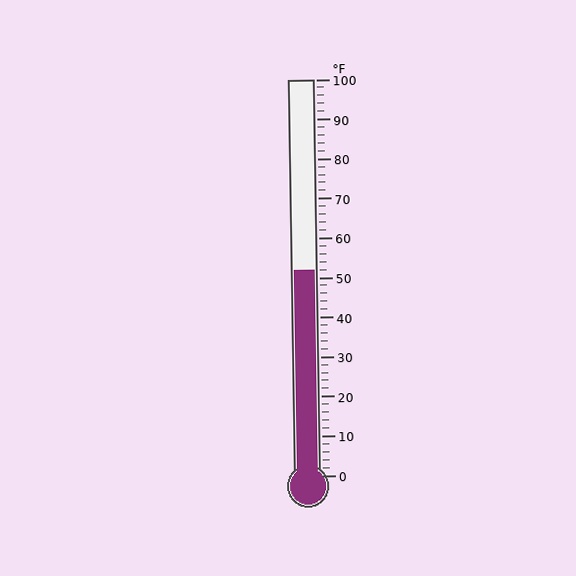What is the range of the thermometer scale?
The thermometer scale ranges from 0°F to 100°F.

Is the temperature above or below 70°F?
The temperature is below 70°F.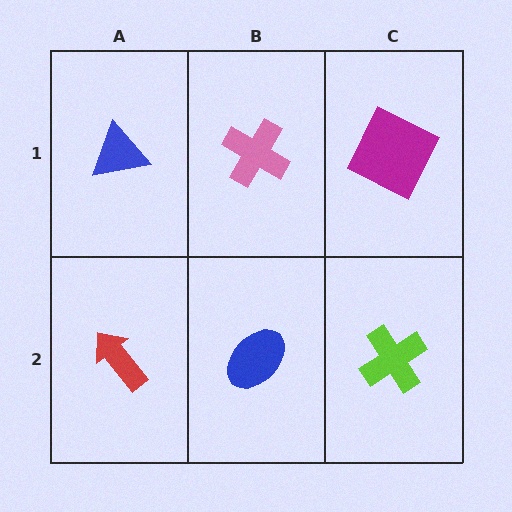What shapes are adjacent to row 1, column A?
A red arrow (row 2, column A), a pink cross (row 1, column B).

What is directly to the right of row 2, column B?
A lime cross.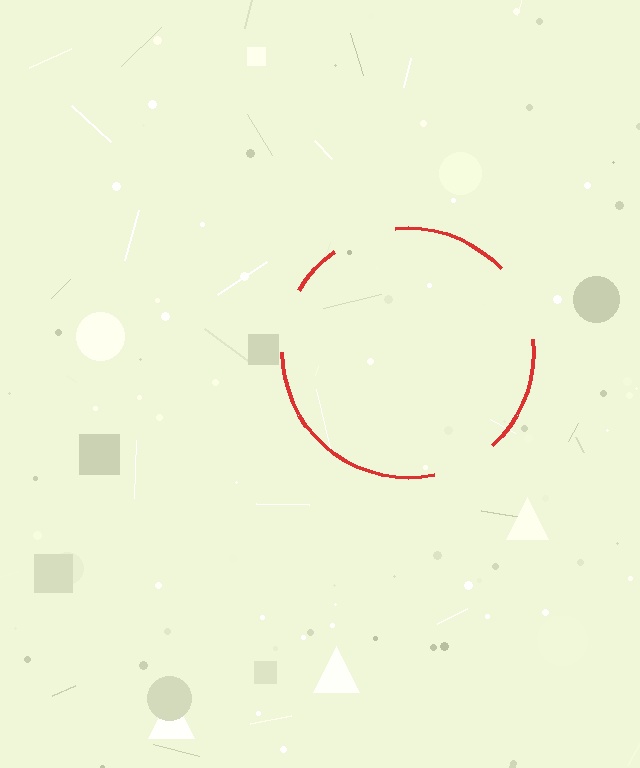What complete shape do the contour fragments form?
The contour fragments form a circle.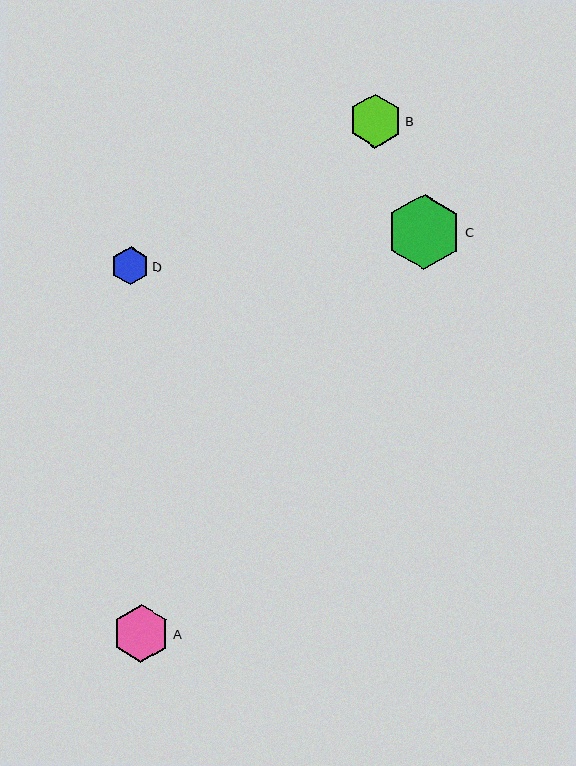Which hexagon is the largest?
Hexagon C is the largest with a size of approximately 75 pixels.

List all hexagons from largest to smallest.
From largest to smallest: C, A, B, D.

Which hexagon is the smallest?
Hexagon D is the smallest with a size of approximately 38 pixels.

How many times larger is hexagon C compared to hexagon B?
Hexagon C is approximately 1.4 times the size of hexagon B.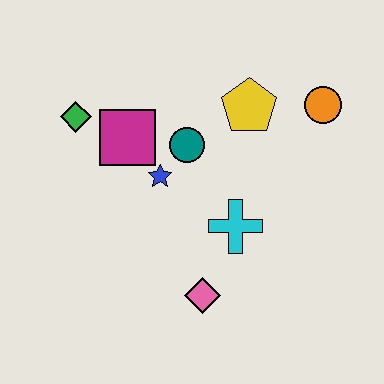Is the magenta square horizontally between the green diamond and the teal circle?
Yes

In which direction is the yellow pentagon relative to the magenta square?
The yellow pentagon is to the right of the magenta square.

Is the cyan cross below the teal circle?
Yes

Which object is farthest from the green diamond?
The orange circle is farthest from the green diamond.